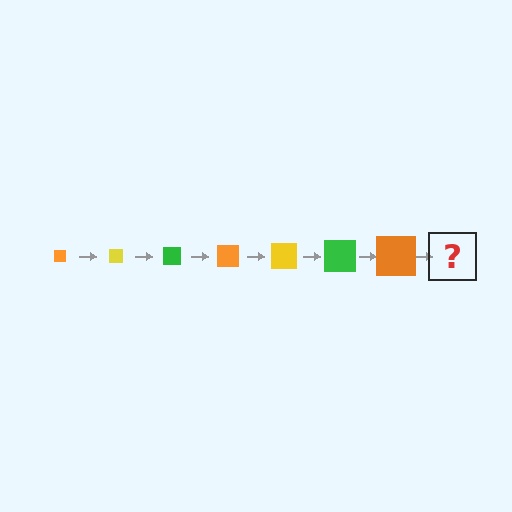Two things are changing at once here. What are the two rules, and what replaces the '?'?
The two rules are that the square grows larger each step and the color cycles through orange, yellow, and green. The '?' should be a yellow square, larger than the previous one.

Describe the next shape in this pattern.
It should be a yellow square, larger than the previous one.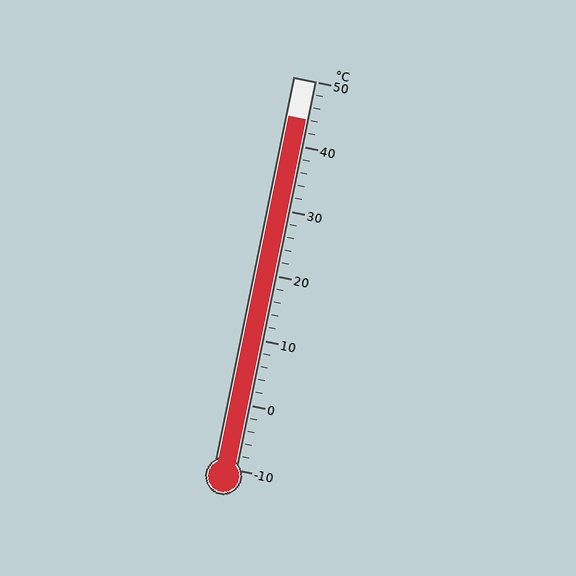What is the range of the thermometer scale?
The thermometer scale ranges from -10°C to 50°C.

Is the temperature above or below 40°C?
The temperature is above 40°C.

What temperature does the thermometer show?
The thermometer shows approximately 44°C.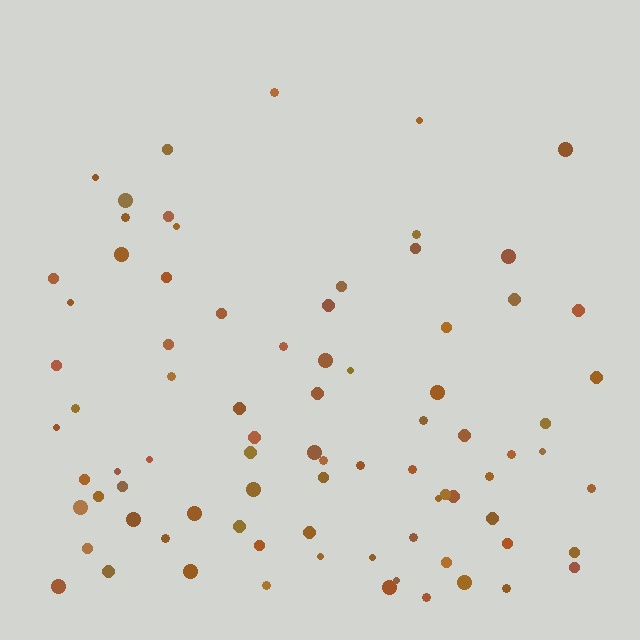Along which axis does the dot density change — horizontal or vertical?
Vertical.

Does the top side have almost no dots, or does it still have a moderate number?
Still a moderate number, just noticeably fewer than the bottom.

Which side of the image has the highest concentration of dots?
The bottom.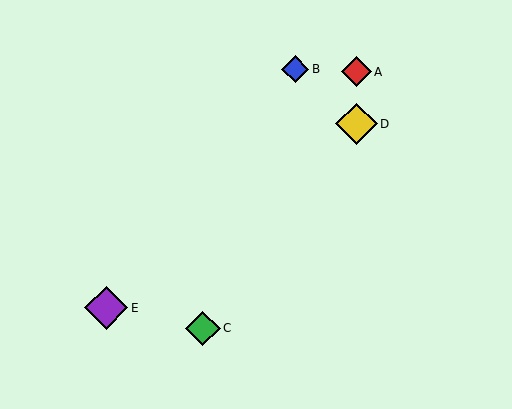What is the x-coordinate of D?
Object D is at x≈356.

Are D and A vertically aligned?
Yes, both are at x≈356.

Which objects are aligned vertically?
Objects A, D are aligned vertically.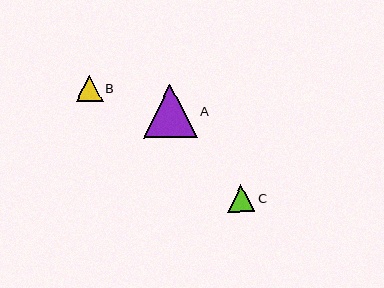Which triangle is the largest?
Triangle A is the largest with a size of approximately 53 pixels.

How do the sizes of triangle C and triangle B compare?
Triangle C and triangle B are approximately the same size.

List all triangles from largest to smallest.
From largest to smallest: A, C, B.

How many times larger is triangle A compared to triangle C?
Triangle A is approximately 2.0 times the size of triangle C.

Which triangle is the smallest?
Triangle B is the smallest with a size of approximately 26 pixels.